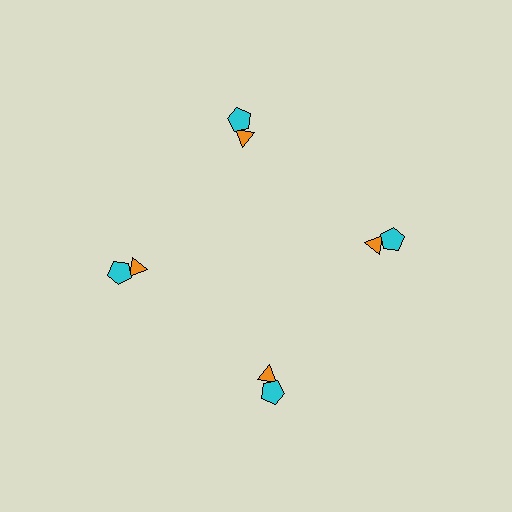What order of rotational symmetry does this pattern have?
This pattern has 4-fold rotational symmetry.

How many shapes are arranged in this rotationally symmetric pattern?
There are 8 shapes, arranged in 4 groups of 2.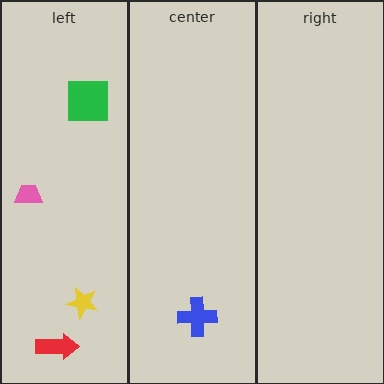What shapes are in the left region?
The pink trapezoid, the red arrow, the green square, the yellow star.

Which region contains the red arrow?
The left region.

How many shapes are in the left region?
4.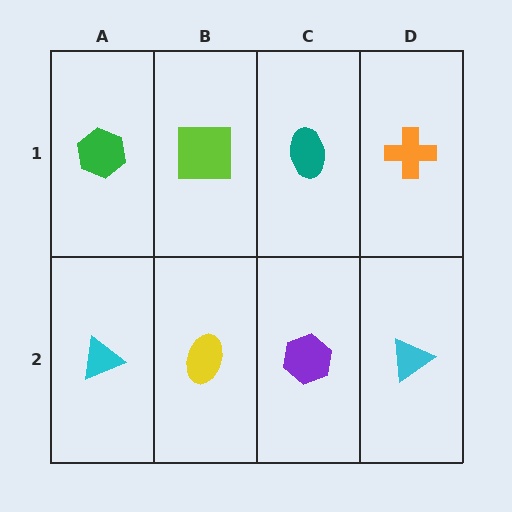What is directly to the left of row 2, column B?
A cyan triangle.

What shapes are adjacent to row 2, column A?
A green hexagon (row 1, column A), a yellow ellipse (row 2, column B).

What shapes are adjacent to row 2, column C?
A teal ellipse (row 1, column C), a yellow ellipse (row 2, column B), a cyan triangle (row 2, column D).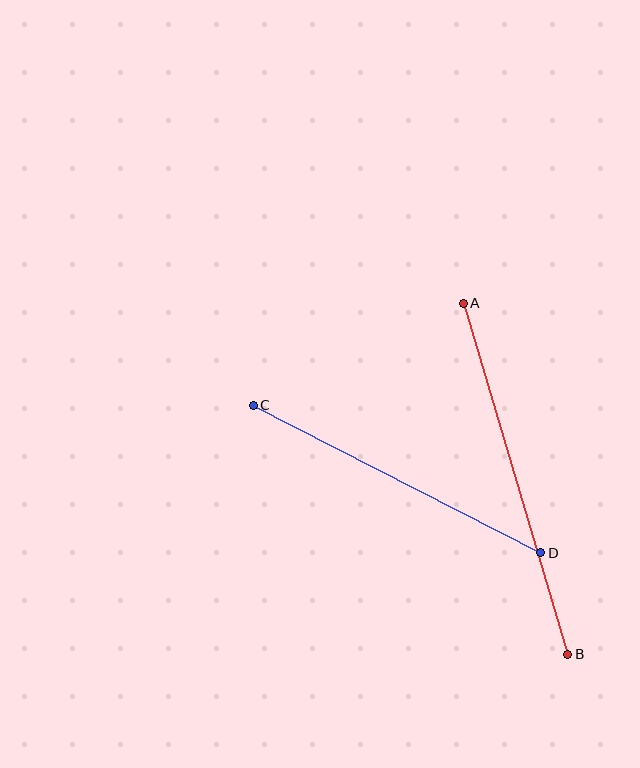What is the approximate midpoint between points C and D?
The midpoint is at approximately (397, 479) pixels.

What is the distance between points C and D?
The distance is approximately 323 pixels.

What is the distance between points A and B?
The distance is approximately 366 pixels.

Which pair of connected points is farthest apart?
Points A and B are farthest apart.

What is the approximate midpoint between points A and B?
The midpoint is at approximately (516, 479) pixels.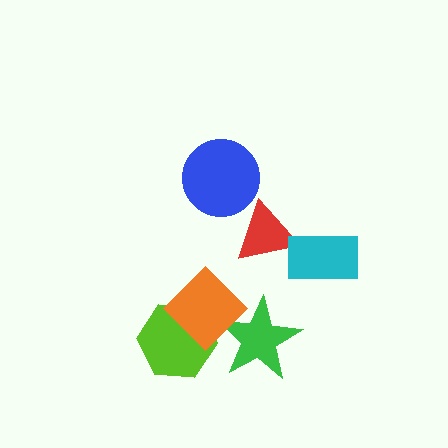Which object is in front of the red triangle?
The cyan rectangle is in front of the red triangle.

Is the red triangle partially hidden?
Yes, it is partially covered by another shape.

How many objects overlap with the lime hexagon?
1 object overlaps with the lime hexagon.